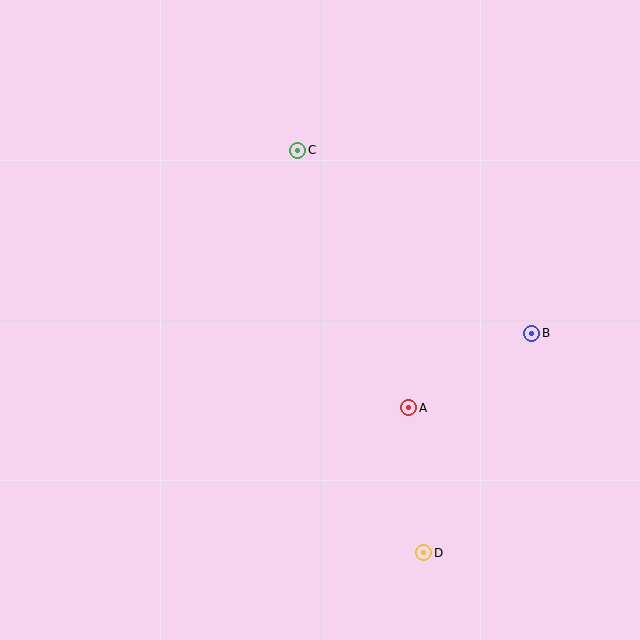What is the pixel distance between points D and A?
The distance between D and A is 146 pixels.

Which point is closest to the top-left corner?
Point C is closest to the top-left corner.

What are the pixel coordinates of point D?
Point D is at (424, 553).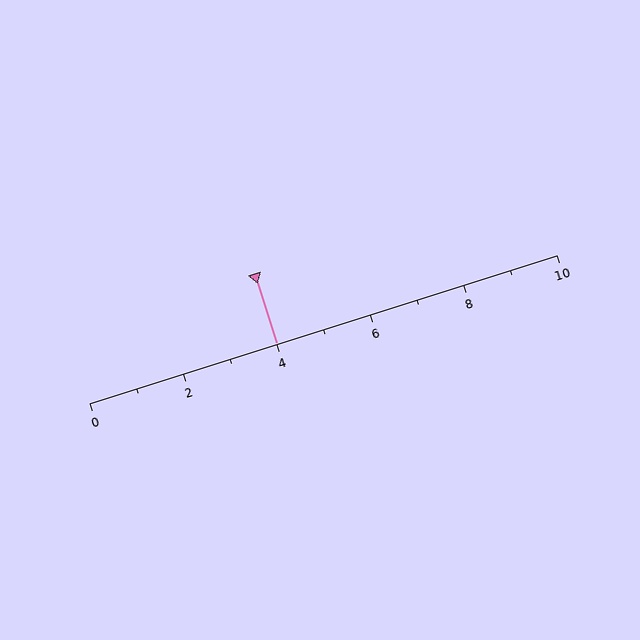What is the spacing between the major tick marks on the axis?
The major ticks are spaced 2 apart.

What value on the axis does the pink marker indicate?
The marker indicates approximately 4.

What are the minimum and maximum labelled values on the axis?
The axis runs from 0 to 10.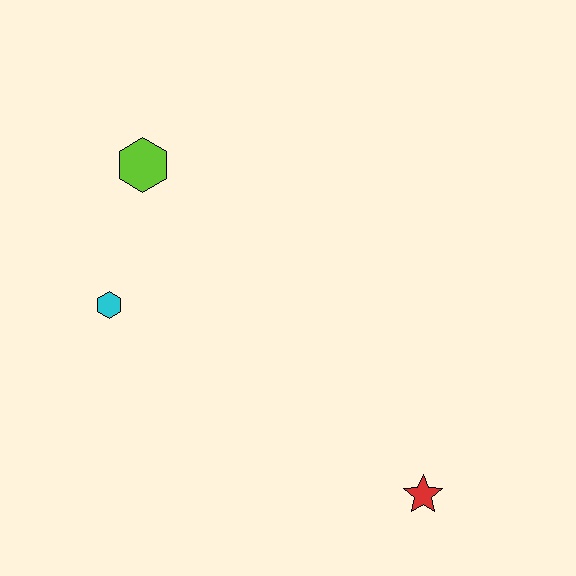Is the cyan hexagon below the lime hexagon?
Yes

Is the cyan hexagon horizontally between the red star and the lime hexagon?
No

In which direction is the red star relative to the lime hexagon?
The red star is below the lime hexagon.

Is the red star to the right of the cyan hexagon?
Yes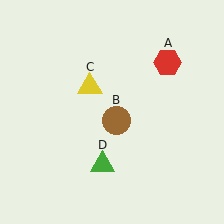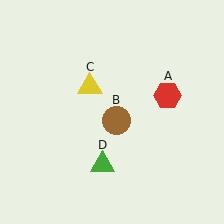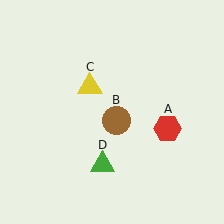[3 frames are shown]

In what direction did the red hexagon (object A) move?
The red hexagon (object A) moved down.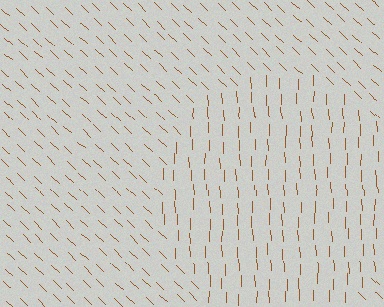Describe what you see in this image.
The image is filled with small brown line segments. A circle region in the image has lines oriented differently from the surrounding lines, creating a visible texture boundary.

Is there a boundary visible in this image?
Yes, there is a texture boundary formed by a change in line orientation.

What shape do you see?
I see a circle.